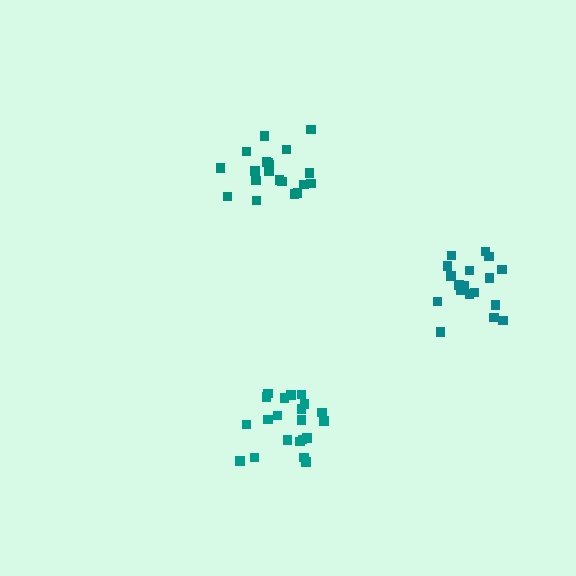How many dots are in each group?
Group 1: 18 dots, Group 2: 20 dots, Group 3: 21 dots (59 total).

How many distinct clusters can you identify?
There are 3 distinct clusters.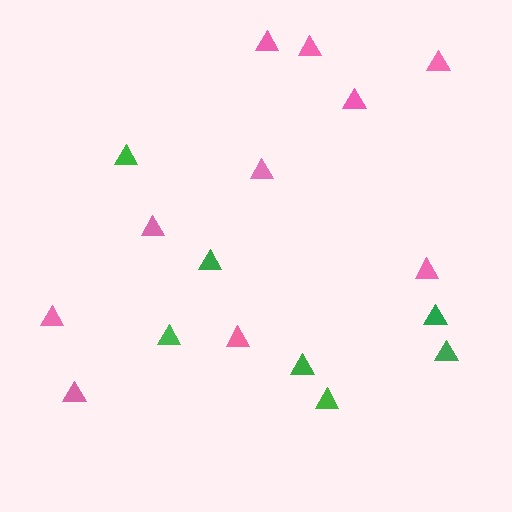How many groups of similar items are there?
There are 2 groups: one group of green triangles (7) and one group of pink triangles (10).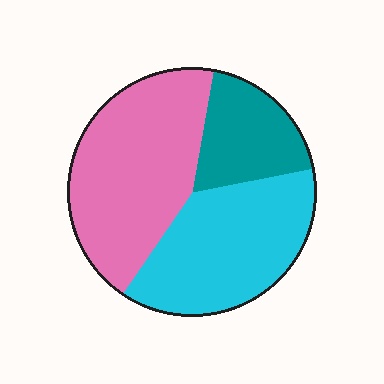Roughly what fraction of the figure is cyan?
Cyan takes up about three eighths (3/8) of the figure.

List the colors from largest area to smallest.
From largest to smallest: pink, cyan, teal.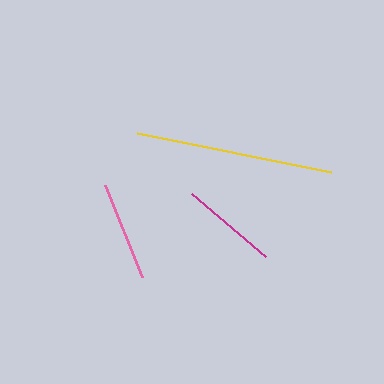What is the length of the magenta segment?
The magenta segment is approximately 96 pixels long.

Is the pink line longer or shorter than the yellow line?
The yellow line is longer than the pink line.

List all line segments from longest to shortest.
From longest to shortest: yellow, pink, magenta.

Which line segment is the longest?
The yellow line is the longest at approximately 198 pixels.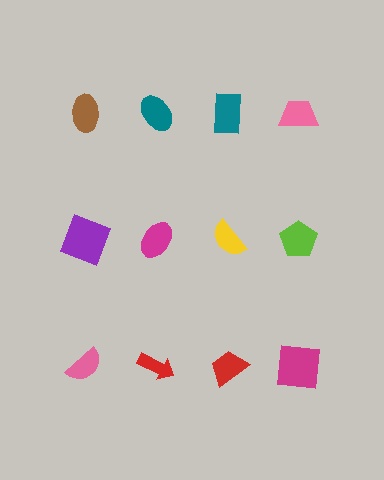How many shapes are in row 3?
4 shapes.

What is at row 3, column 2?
A red arrow.